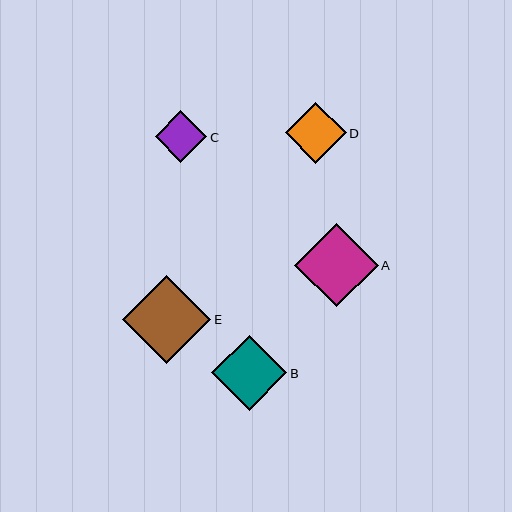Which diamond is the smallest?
Diamond C is the smallest with a size of approximately 52 pixels.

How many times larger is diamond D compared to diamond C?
Diamond D is approximately 1.2 times the size of diamond C.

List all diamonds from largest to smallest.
From largest to smallest: E, A, B, D, C.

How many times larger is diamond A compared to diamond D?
Diamond A is approximately 1.4 times the size of diamond D.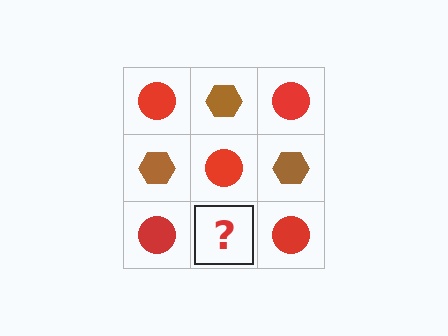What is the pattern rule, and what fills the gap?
The rule is that it alternates red circle and brown hexagon in a checkerboard pattern. The gap should be filled with a brown hexagon.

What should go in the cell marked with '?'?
The missing cell should contain a brown hexagon.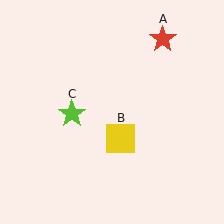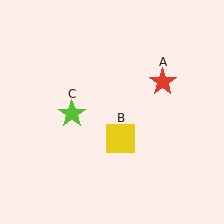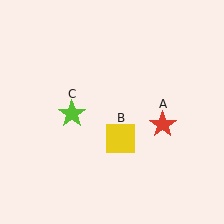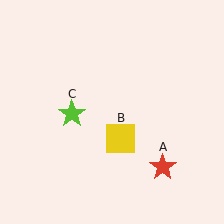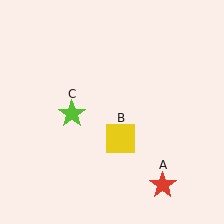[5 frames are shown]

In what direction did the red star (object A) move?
The red star (object A) moved down.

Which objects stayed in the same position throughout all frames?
Yellow square (object B) and lime star (object C) remained stationary.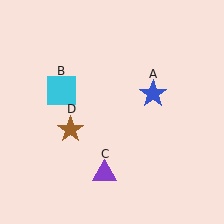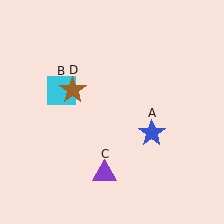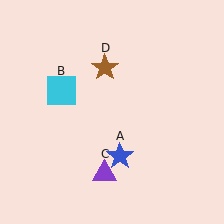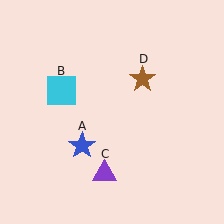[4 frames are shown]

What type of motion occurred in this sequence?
The blue star (object A), brown star (object D) rotated clockwise around the center of the scene.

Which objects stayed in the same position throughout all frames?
Cyan square (object B) and purple triangle (object C) remained stationary.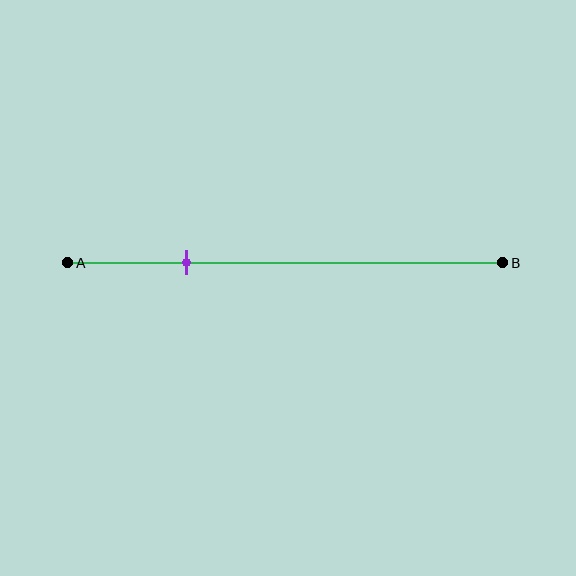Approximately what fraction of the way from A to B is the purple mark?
The purple mark is approximately 25% of the way from A to B.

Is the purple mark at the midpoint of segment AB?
No, the mark is at about 25% from A, not at the 50% midpoint.